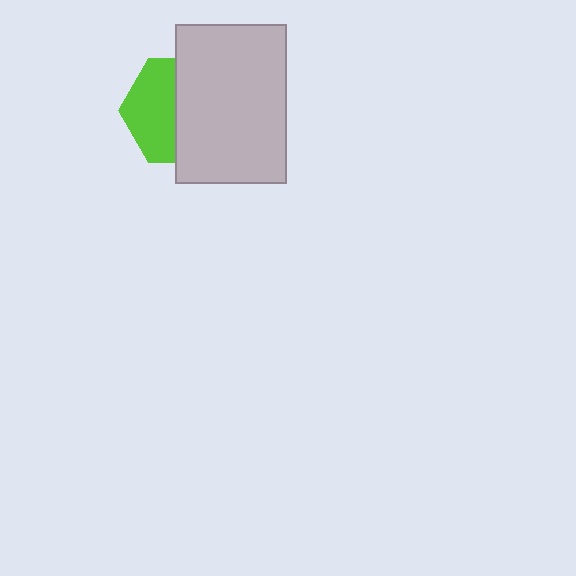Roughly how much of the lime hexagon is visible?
About half of it is visible (roughly 47%).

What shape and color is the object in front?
The object in front is a light gray rectangle.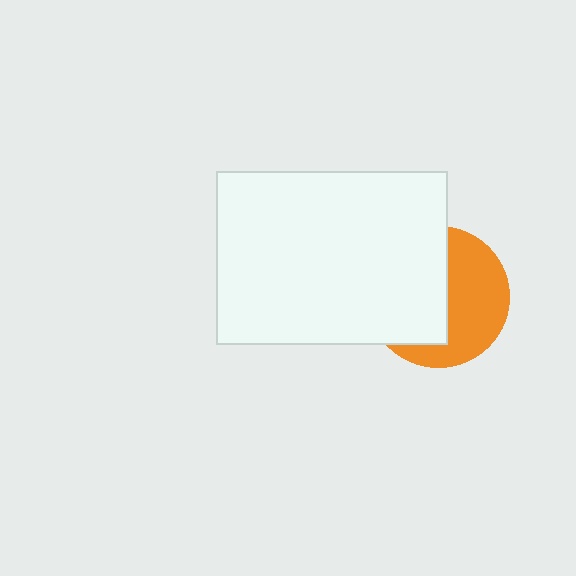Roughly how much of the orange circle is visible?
About half of it is visible (roughly 48%).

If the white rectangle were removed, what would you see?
You would see the complete orange circle.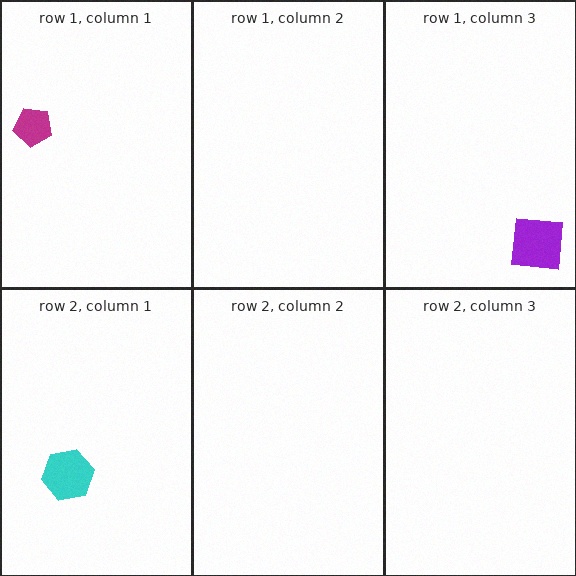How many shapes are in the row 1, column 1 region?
1.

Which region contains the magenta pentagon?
The row 1, column 1 region.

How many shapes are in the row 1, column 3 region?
1.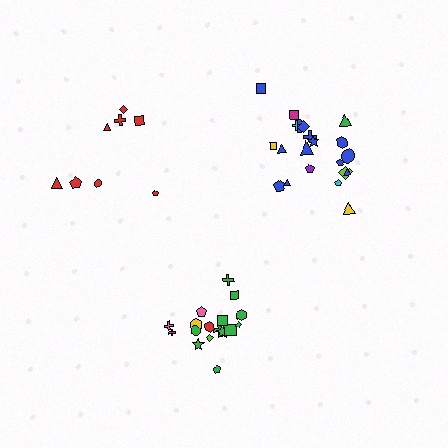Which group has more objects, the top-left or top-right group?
The top-right group.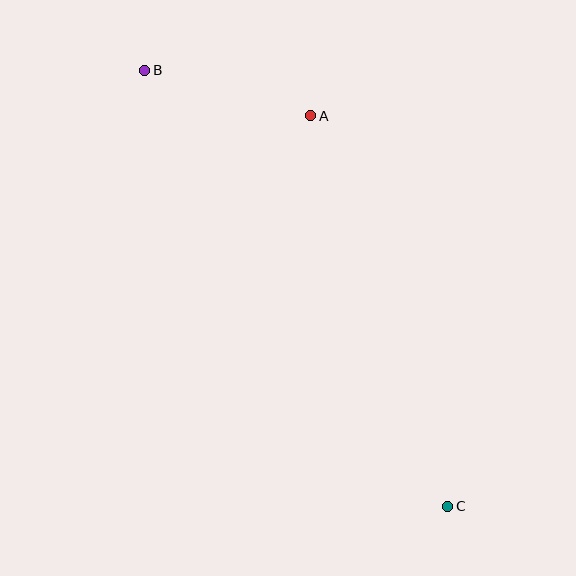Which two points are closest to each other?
Points A and B are closest to each other.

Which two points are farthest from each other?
Points B and C are farthest from each other.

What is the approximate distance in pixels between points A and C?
The distance between A and C is approximately 414 pixels.